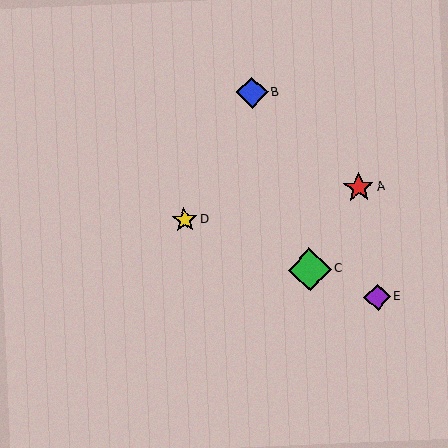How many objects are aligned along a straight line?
3 objects (C, D, E) are aligned along a straight line.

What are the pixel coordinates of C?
Object C is at (310, 270).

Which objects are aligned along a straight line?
Objects C, D, E are aligned along a straight line.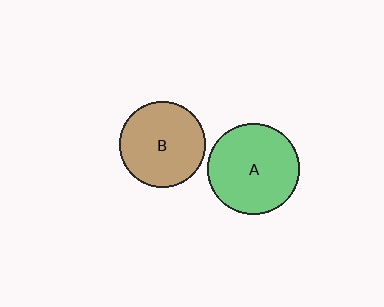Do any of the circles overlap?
No, none of the circles overlap.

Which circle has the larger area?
Circle A (green).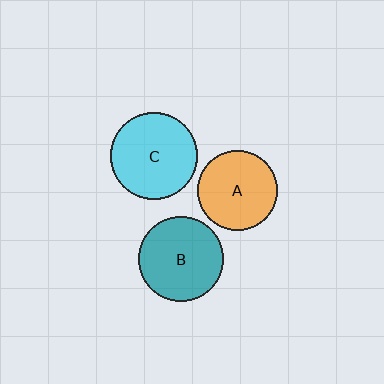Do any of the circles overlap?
No, none of the circles overlap.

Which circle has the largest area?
Circle C (cyan).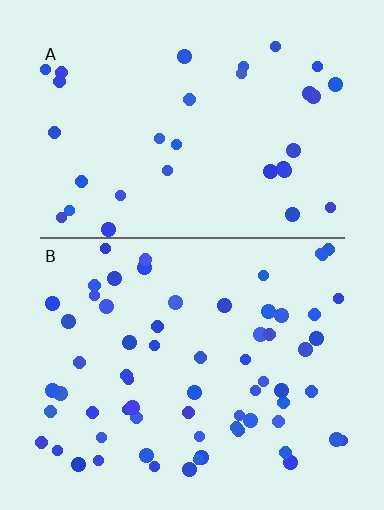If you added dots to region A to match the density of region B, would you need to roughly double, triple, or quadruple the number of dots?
Approximately double.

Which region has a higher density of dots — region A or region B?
B (the bottom).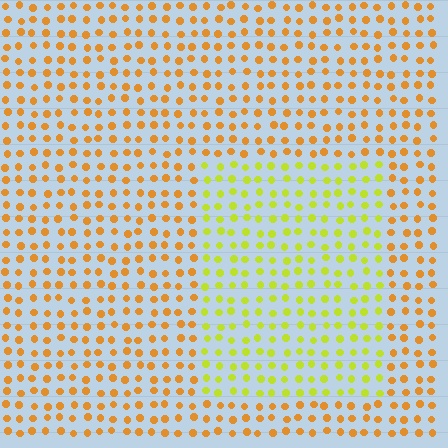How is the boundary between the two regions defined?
The boundary is defined purely by a slight shift in hue (about 40 degrees). Spacing, size, and orientation are identical on both sides.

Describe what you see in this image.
The image is filled with small orange elements in a uniform arrangement. A rectangle-shaped region is visible where the elements are tinted to a slightly different hue, forming a subtle color boundary.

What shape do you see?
I see a rectangle.